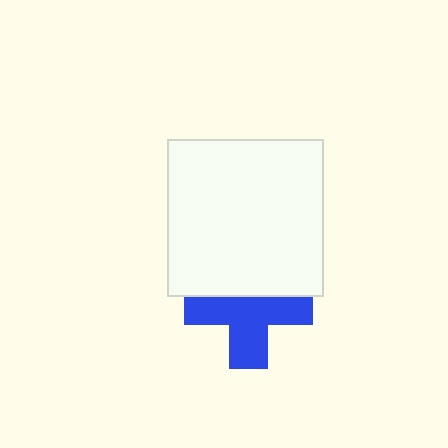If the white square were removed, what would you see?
You would see the complete blue cross.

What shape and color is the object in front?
The object in front is a white square.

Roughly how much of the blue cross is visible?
About half of it is visible (roughly 62%).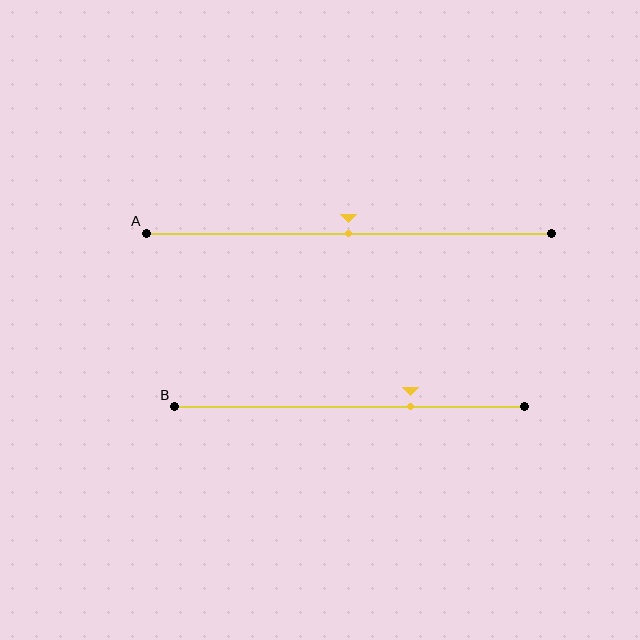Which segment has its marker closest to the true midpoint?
Segment A has its marker closest to the true midpoint.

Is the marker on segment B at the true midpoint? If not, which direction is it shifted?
No, the marker on segment B is shifted to the right by about 17% of the segment length.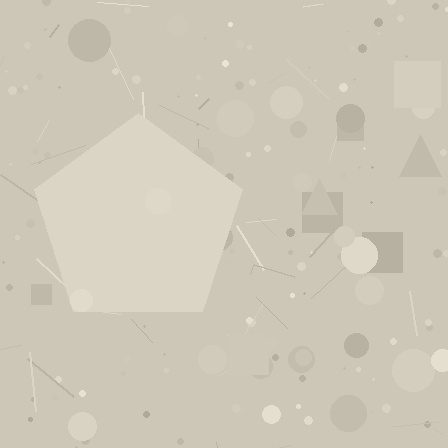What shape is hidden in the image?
A pentagon is hidden in the image.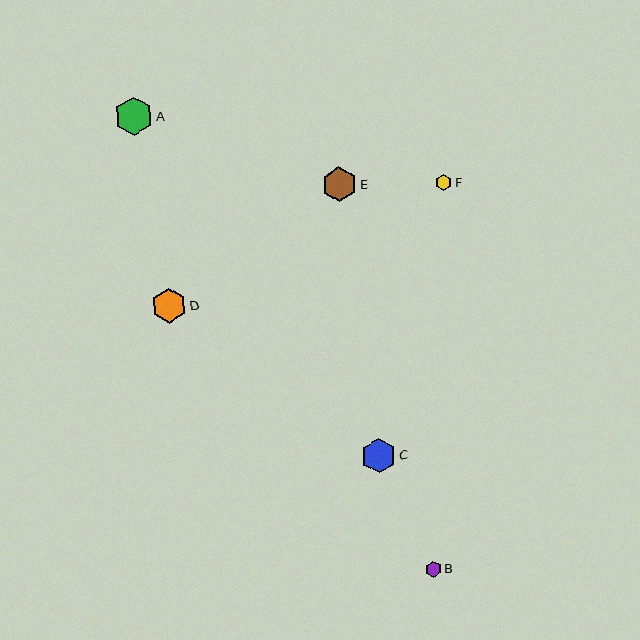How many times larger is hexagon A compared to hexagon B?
Hexagon A is approximately 2.4 times the size of hexagon B.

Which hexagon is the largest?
Hexagon A is the largest with a size of approximately 39 pixels.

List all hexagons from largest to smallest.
From largest to smallest: A, E, C, D, F, B.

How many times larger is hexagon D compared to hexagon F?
Hexagon D is approximately 2.1 times the size of hexagon F.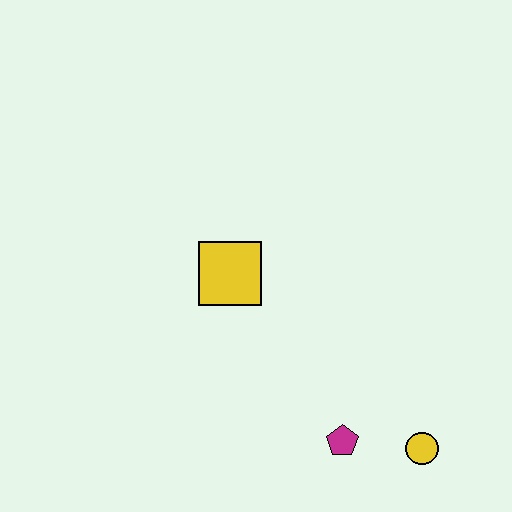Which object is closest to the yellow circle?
The magenta pentagon is closest to the yellow circle.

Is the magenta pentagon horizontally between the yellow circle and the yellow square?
Yes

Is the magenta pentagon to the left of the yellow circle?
Yes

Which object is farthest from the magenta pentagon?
The yellow square is farthest from the magenta pentagon.